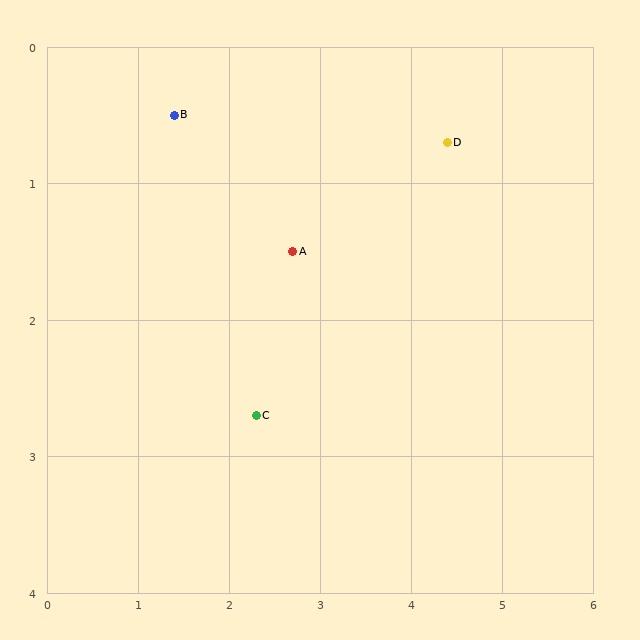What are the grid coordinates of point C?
Point C is at approximately (2.3, 2.7).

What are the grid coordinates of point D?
Point D is at approximately (4.4, 0.7).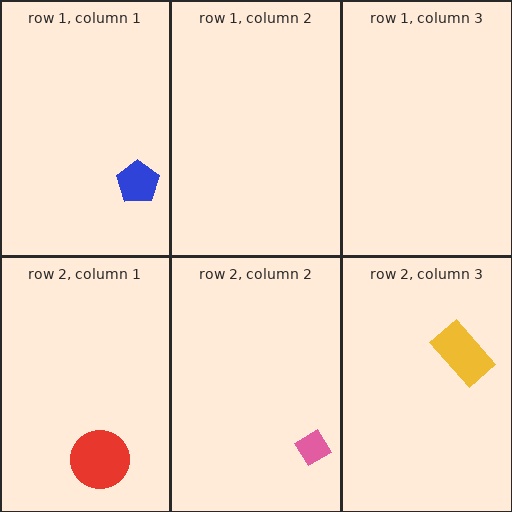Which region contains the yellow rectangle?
The row 2, column 3 region.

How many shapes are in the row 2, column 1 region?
1.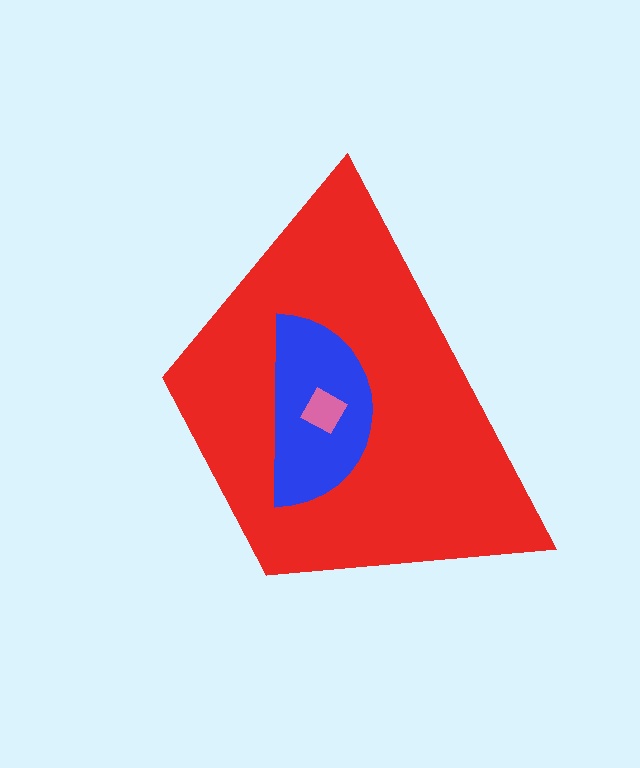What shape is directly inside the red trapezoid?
The blue semicircle.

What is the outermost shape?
The red trapezoid.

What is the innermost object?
The pink diamond.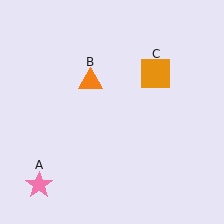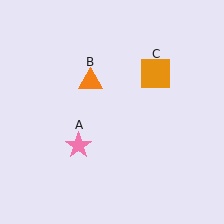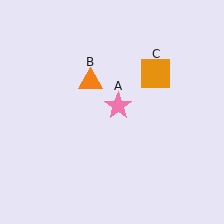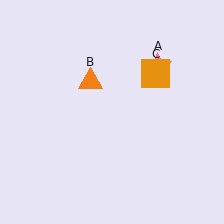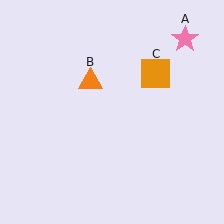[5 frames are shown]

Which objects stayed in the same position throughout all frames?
Orange triangle (object B) and orange square (object C) remained stationary.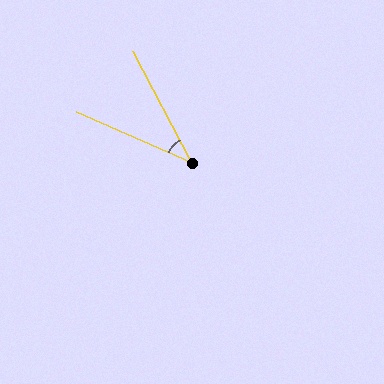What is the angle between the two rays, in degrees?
Approximately 38 degrees.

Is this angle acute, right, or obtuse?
It is acute.